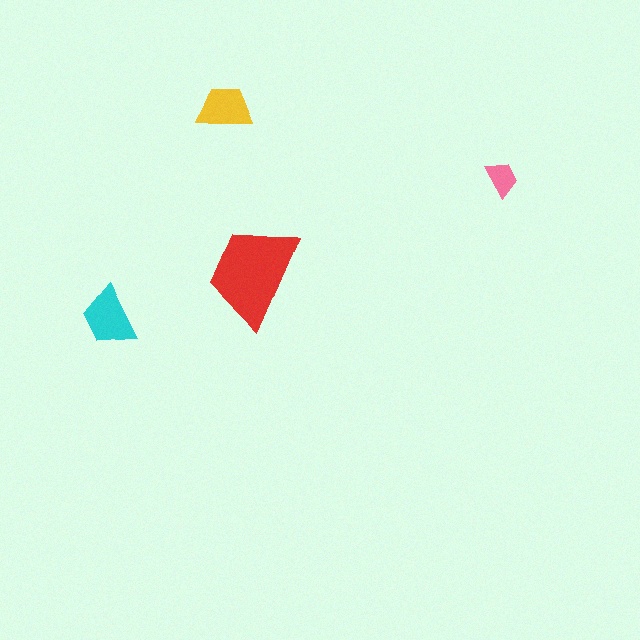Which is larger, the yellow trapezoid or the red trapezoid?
The red one.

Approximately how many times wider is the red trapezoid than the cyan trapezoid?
About 1.5 times wider.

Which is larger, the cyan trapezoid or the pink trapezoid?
The cyan one.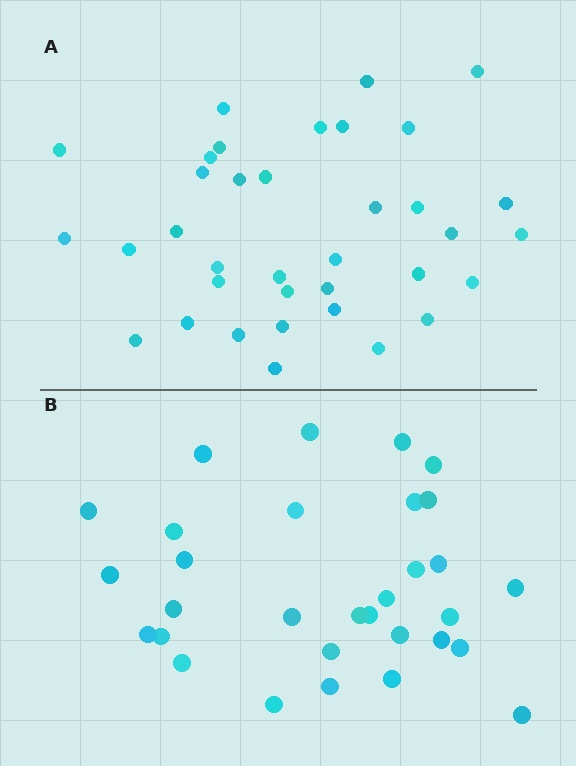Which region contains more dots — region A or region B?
Region A (the top region) has more dots.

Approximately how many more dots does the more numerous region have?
Region A has about 5 more dots than region B.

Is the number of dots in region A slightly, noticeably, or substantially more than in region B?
Region A has only slightly more — the two regions are fairly close. The ratio is roughly 1.2 to 1.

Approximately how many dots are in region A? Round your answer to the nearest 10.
About 40 dots. (The exact count is 36, which rounds to 40.)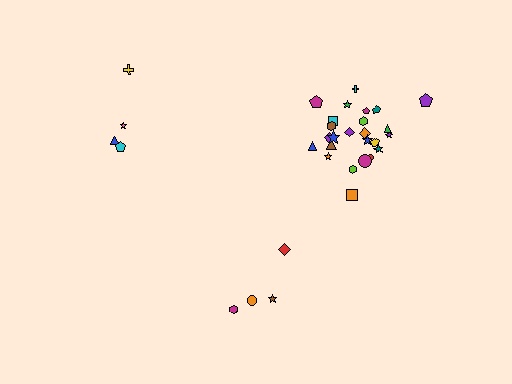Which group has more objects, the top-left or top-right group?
The top-right group.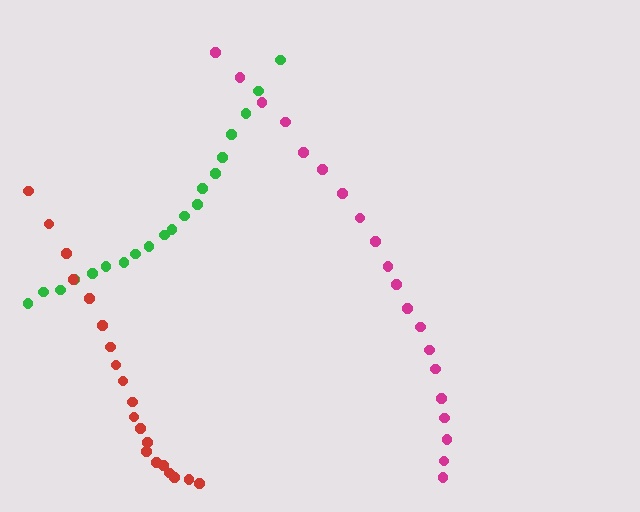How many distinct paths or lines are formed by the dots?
There are 3 distinct paths.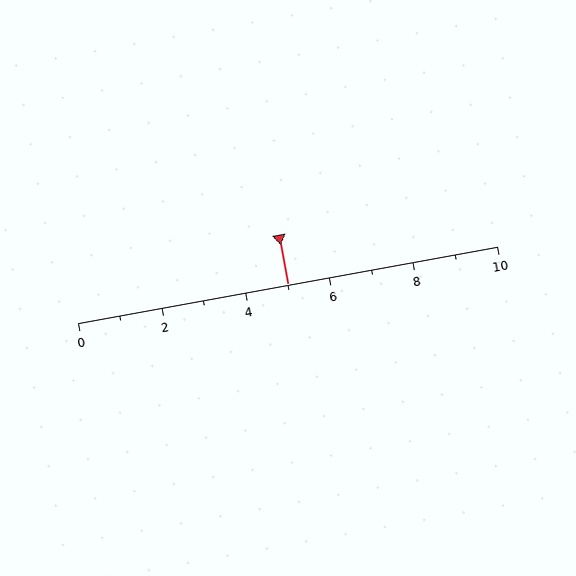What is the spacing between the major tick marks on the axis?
The major ticks are spaced 2 apart.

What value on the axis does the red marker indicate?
The marker indicates approximately 5.